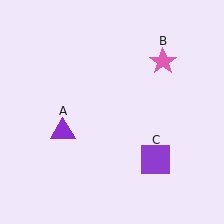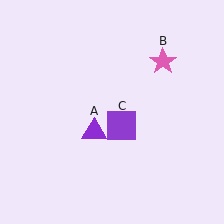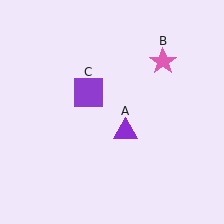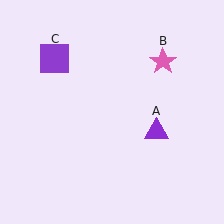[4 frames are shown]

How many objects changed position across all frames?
2 objects changed position: purple triangle (object A), purple square (object C).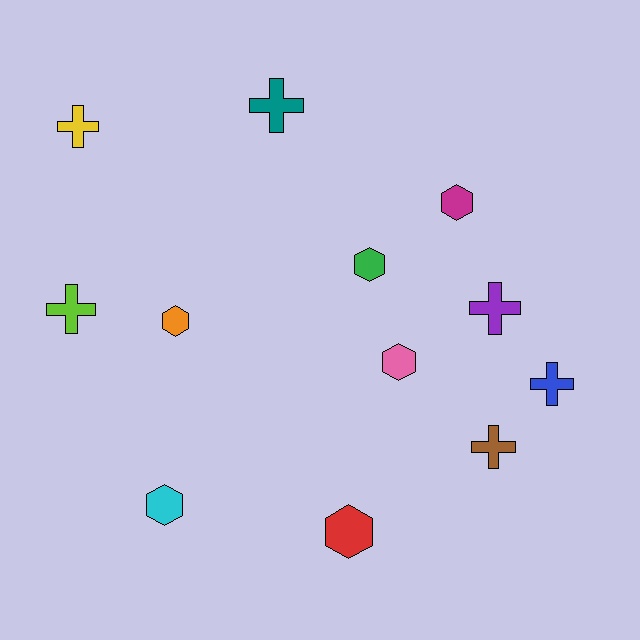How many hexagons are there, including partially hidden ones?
There are 6 hexagons.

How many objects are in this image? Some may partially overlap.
There are 12 objects.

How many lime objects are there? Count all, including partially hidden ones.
There is 1 lime object.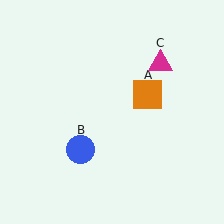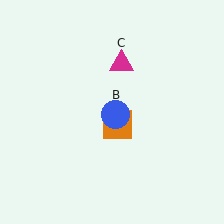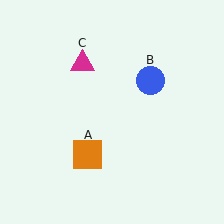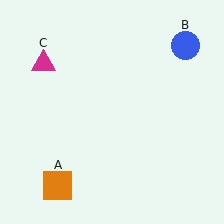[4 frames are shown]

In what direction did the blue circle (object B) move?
The blue circle (object B) moved up and to the right.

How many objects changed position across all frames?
3 objects changed position: orange square (object A), blue circle (object B), magenta triangle (object C).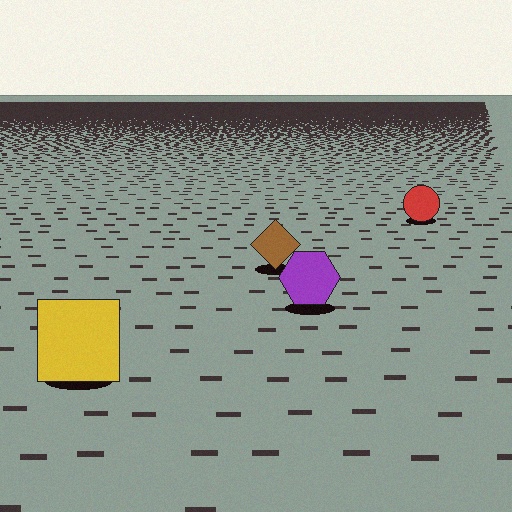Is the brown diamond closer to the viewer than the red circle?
Yes. The brown diamond is closer — you can tell from the texture gradient: the ground texture is coarser near it.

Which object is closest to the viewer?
The yellow square is closest. The texture marks near it are larger and more spread out.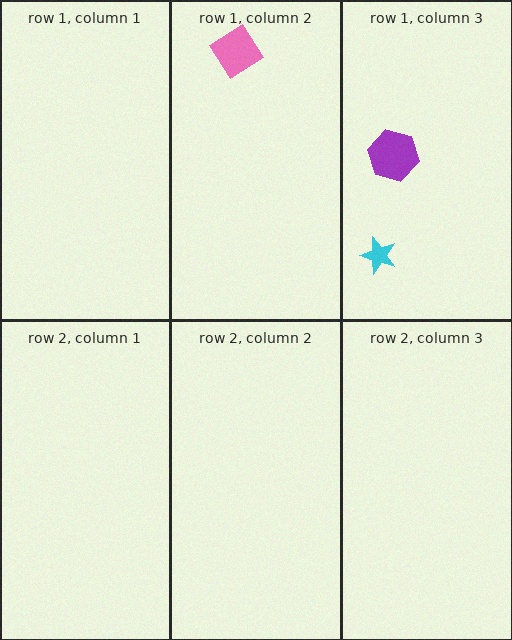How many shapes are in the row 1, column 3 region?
2.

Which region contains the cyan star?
The row 1, column 3 region.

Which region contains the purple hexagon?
The row 1, column 3 region.